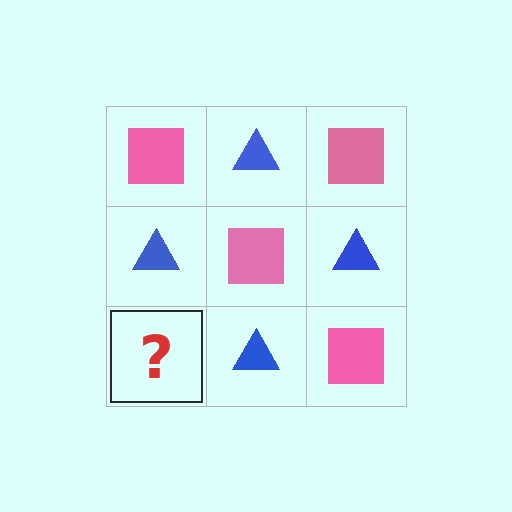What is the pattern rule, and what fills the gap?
The rule is that it alternates pink square and blue triangle in a checkerboard pattern. The gap should be filled with a pink square.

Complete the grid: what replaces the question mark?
The question mark should be replaced with a pink square.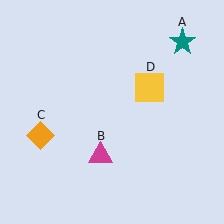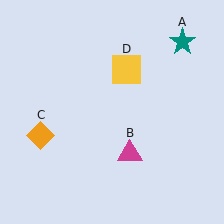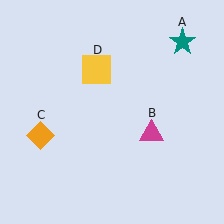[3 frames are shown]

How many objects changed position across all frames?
2 objects changed position: magenta triangle (object B), yellow square (object D).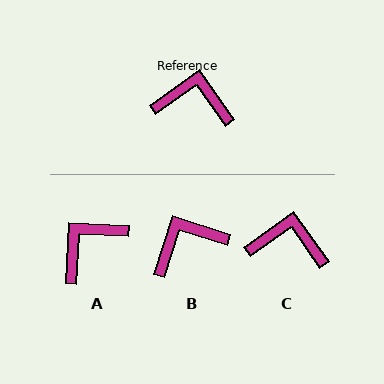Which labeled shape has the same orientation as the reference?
C.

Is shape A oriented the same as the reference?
No, it is off by about 52 degrees.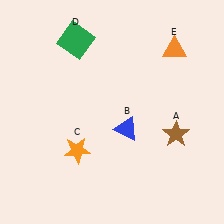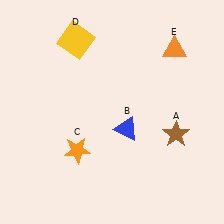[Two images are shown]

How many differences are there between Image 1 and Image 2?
There is 1 difference between the two images.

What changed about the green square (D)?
In Image 1, D is green. In Image 2, it changed to yellow.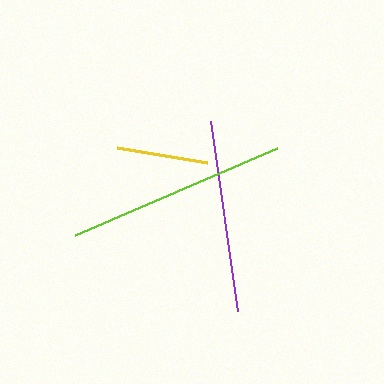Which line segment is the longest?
The lime line is the longest at approximately 220 pixels.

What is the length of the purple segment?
The purple segment is approximately 193 pixels long.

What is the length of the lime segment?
The lime segment is approximately 220 pixels long.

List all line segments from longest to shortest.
From longest to shortest: lime, purple, yellow.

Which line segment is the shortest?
The yellow line is the shortest at approximately 91 pixels.